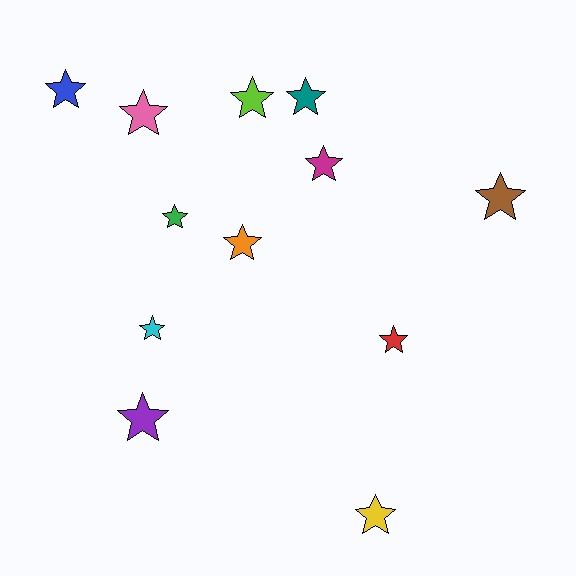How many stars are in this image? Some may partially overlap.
There are 12 stars.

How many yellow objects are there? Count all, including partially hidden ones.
There is 1 yellow object.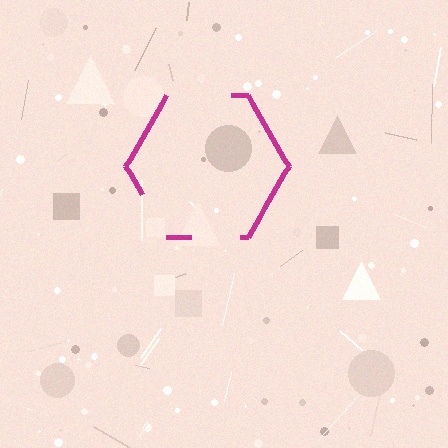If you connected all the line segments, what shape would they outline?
They would outline a hexagon.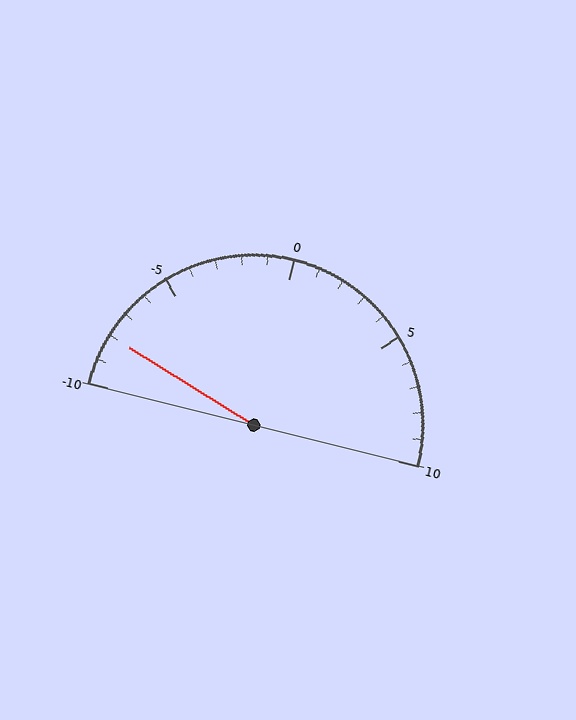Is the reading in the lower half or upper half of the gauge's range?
The reading is in the lower half of the range (-10 to 10).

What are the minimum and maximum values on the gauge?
The gauge ranges from -10 to 10.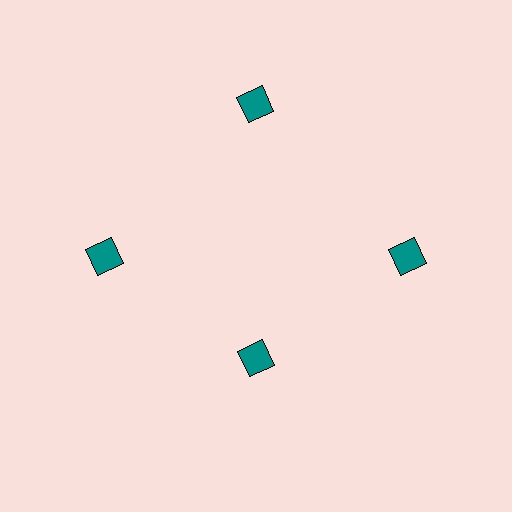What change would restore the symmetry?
The symmetry would be restored by moving it outward, back onto the ring so that all 4 diamonds sit at equal angles and equal distance from the center.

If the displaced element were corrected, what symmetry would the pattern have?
It would have 4-fold rotational symmetry — the pattern would map onto itself every 90 degrees.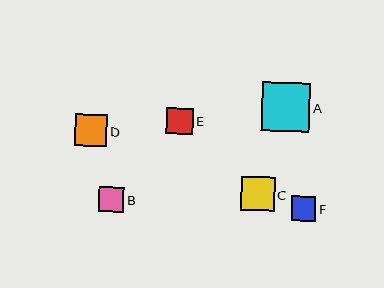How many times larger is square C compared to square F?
Square C is approximately 1.4 times the size of square F.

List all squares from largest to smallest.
From largest to smallest: A, C, D, E, B, F.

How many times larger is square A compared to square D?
Square A is approximately 1.5 times the size of square D.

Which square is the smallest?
Square F is the smallest with a size of approximately 24 pixels.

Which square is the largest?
Square A is the largest with a size of approximately 48 pixels.